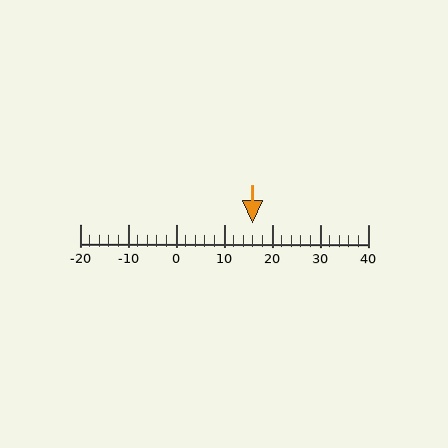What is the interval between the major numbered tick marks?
The major tick marks are spaced 10 units apart.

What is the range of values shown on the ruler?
The ruler shows values from -20 to 40.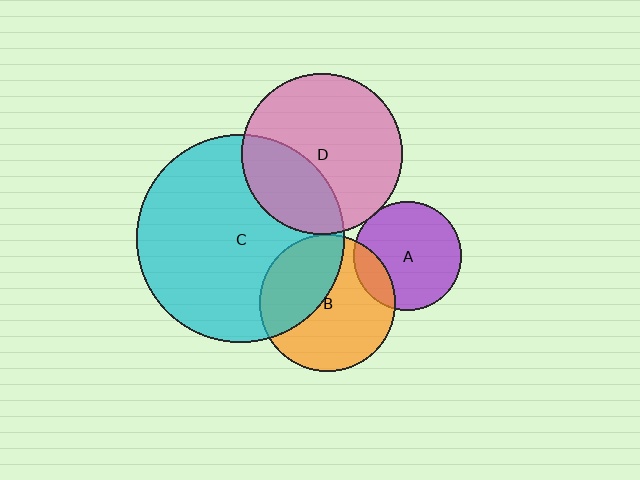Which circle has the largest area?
Circle C (cyan).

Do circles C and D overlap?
Yes.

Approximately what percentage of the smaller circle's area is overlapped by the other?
Approximately 30%.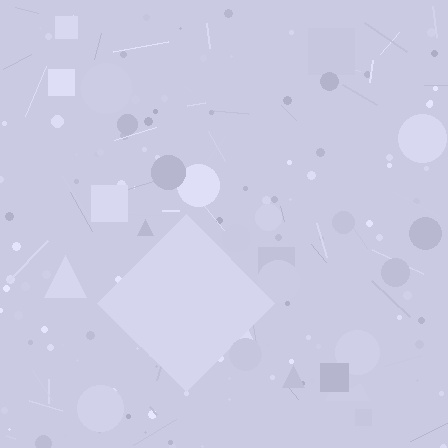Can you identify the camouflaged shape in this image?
The camouflaged shape is a diamond.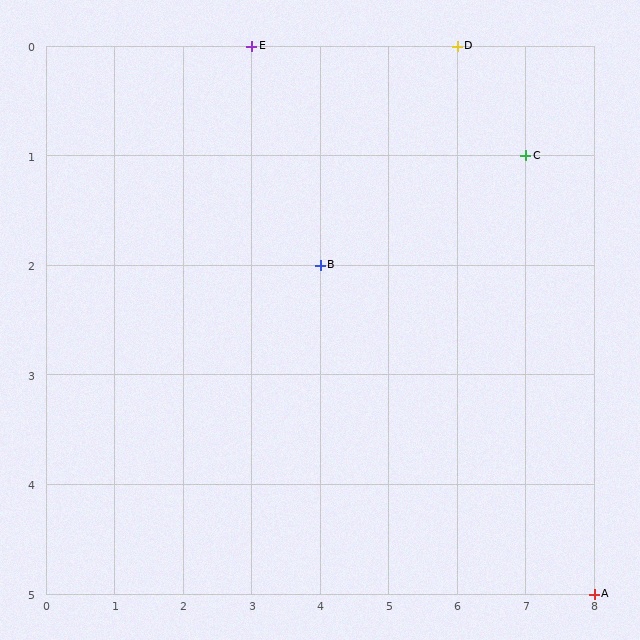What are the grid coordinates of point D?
Point D is at grid coordinates (6, 0).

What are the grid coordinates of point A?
Point A is at grid coordinates (8, 5).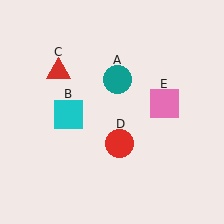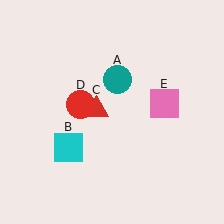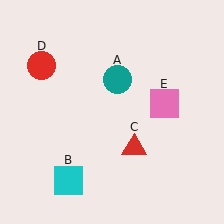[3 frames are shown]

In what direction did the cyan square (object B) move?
The cyan square (object B) moved down.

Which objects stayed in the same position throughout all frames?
Teal circle (object A) and pink square (object E) remained stationary.